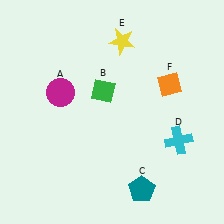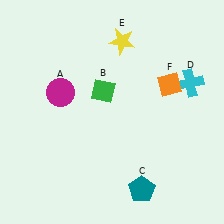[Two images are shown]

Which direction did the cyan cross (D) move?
The cyan cross (D) moved up.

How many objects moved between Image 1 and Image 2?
1 object moved between the two images.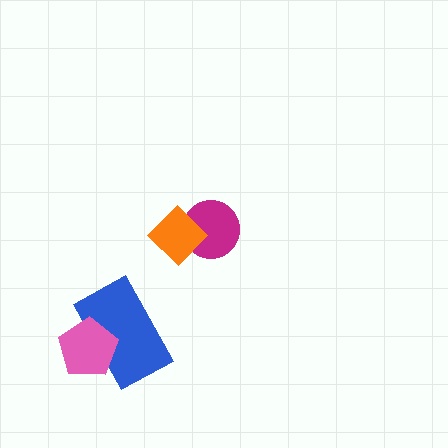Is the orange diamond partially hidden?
No, no other shape covers it.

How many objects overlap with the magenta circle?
1 object overlaps with the magenta circle.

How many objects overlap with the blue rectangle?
1 object overlaps with the blue rectangle.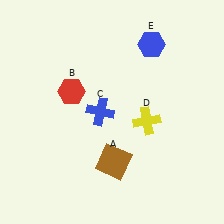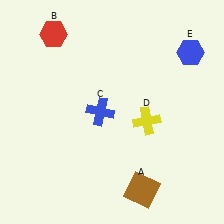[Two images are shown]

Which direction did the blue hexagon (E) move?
The blue hexagon (E) moved right.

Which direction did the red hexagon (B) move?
The red hexagon (B) moved up.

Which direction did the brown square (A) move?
The brown square (A) moved down.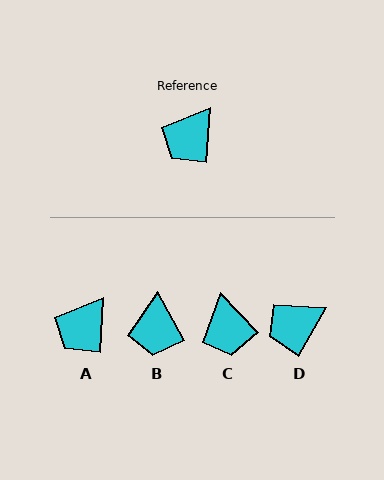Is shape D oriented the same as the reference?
No, it is off by about 26 degrees.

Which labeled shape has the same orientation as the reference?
A.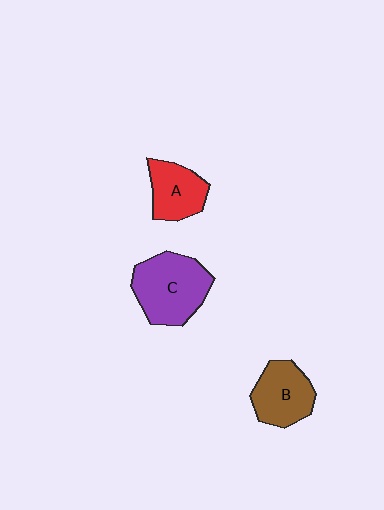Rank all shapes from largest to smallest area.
From largest to smallest: C (purple), B (brown), A (red).